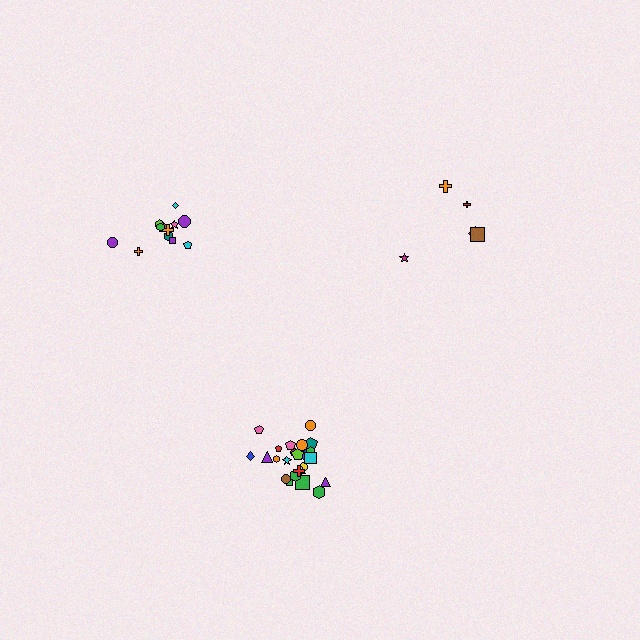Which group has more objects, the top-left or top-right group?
The top-left group.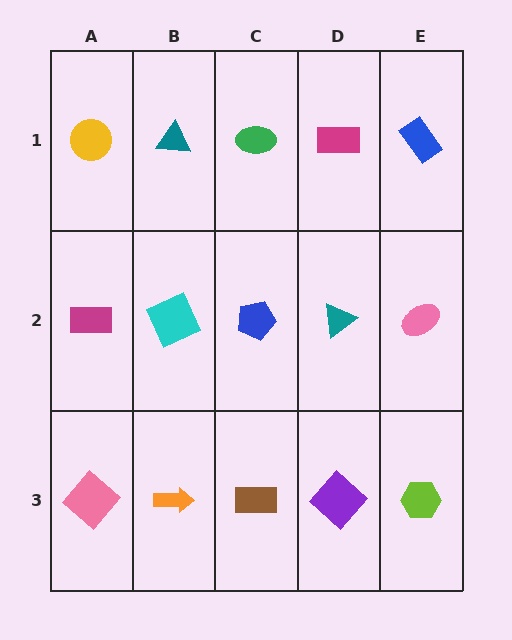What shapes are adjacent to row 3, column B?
A cyan square (row 2, column B), a pink diamond (row 3, column A), a brown rectangle (row 3, column C).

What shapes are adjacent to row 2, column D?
A magenta rectangle (row 1, column D), a purple diamond (row 3, column D), a blue pentagon (row 2, column C), a pink ellipse (row 2, column E).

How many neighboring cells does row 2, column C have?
4.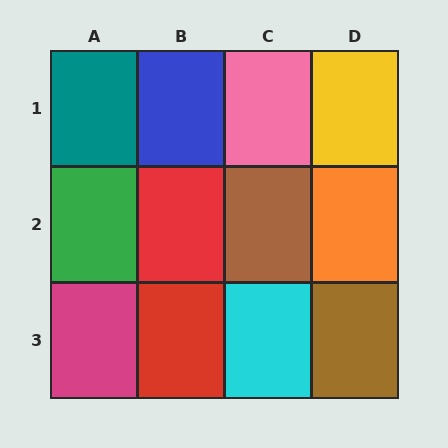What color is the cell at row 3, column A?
Magenta.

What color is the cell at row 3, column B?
Red.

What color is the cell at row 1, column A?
Teal.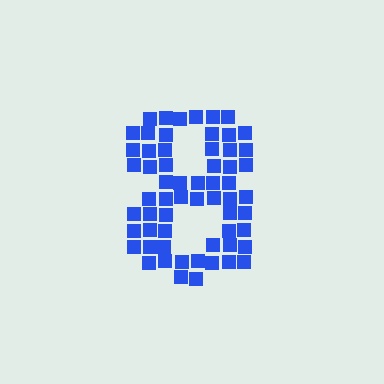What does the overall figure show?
The overall figure shows the digit 8.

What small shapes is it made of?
It is made of small squares.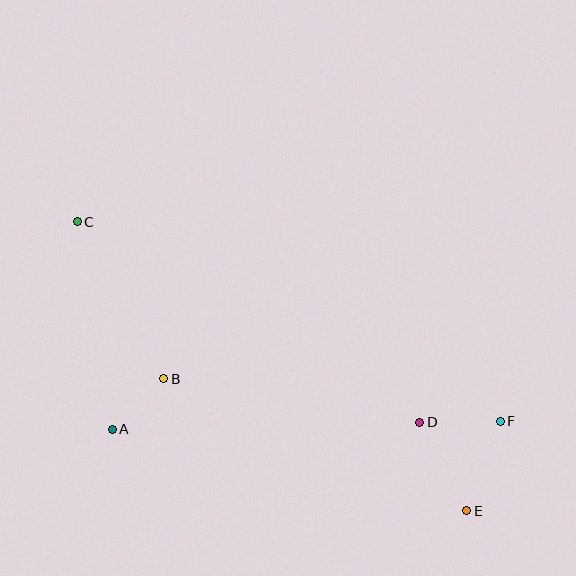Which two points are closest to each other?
Points A and B are closest to each other.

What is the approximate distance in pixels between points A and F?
The distance between A and F is approximately 388 pixels.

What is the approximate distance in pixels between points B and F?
The distance between B and F is approximately 339 pixels.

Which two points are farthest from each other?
Points C and E are farthest from each other.